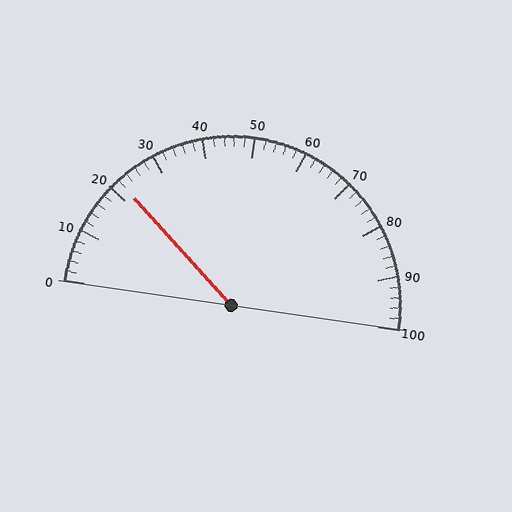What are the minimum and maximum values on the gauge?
The gauge ranges from 0 to 100.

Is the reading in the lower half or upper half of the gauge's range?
The reading is in the lower half of the range (0 to 100).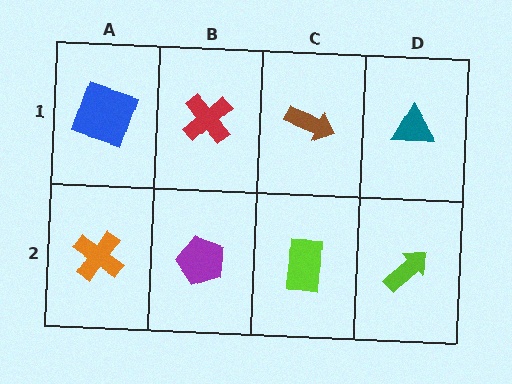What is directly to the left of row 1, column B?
A blue square.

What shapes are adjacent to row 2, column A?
A blue square (row 1, column A), a purple pentagon (row 2, column B).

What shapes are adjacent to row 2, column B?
A red cross (row 1, column B), an orange cross (row 2, column A), a lime rectangle (row 2, column C).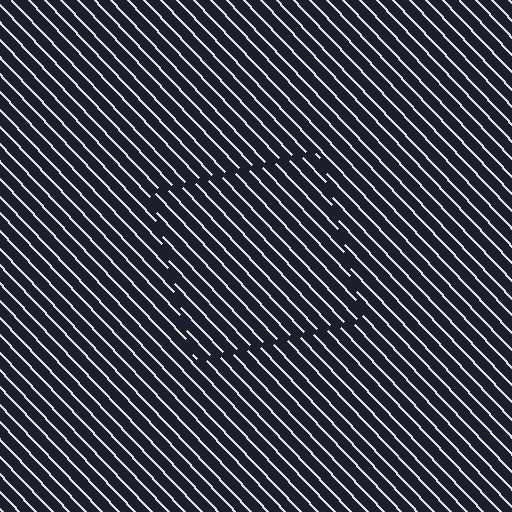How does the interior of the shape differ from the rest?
The interior of the shape contains the same grating, shifted by half a period — the contour is defined by the phase discontinuity where line-ends from the inner and outer gratings abut.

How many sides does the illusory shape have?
4 sides — the line-ends trace a square.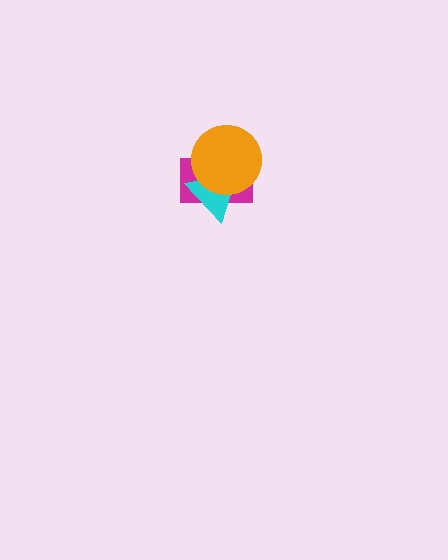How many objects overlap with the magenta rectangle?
2 objects overlap with the magenta rectangle.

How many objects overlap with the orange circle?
2 objects overlap with the orange circle.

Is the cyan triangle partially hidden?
Yes, it is partially covered by another shape.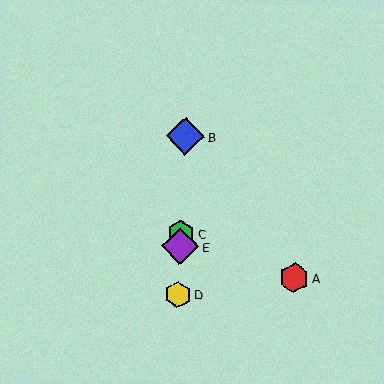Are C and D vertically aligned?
Yes, both are at x≈181.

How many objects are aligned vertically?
4 objects (B, C, D, E) are aligned vertically.